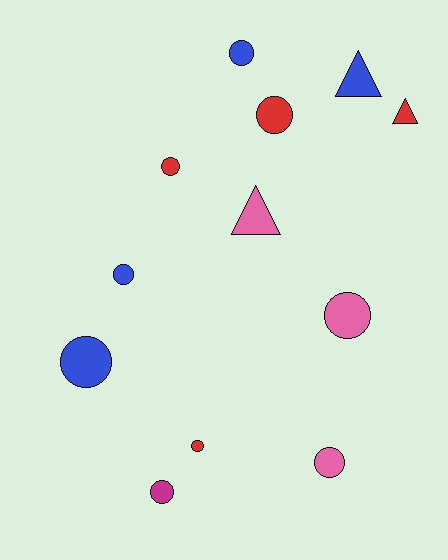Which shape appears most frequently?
Circle, with 9 objects.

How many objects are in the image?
There are 12 objects.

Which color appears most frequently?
Blue, with 4 objects.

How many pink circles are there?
There are 2 pink circles.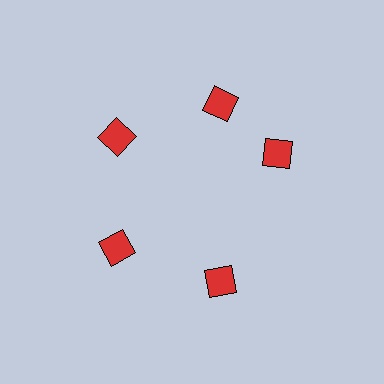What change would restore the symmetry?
The symmetry would be restored by rotating it back into even spacing with its neighbors so that all 5 diamonds sit at equal angles and equal distance from the center.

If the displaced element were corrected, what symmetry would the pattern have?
It would have 5-fold rotational symmetry — the pattern would map onto itself every 72 degrees.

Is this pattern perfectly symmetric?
No. The 5 red diamonds are arranged in a ring, but one element near the 3 o'clock position is rotated out of alignment along the ring, breaking the 5-fold rotational symmetry.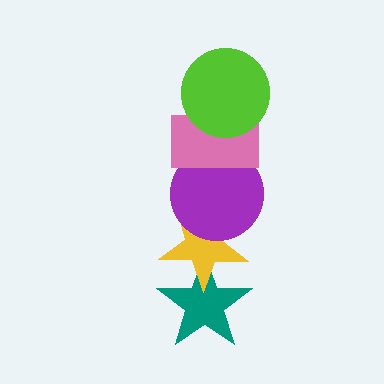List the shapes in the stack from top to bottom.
From top to bottom: the lime circle, the pink rectangle, the purple circle, the yellow star, the teal star.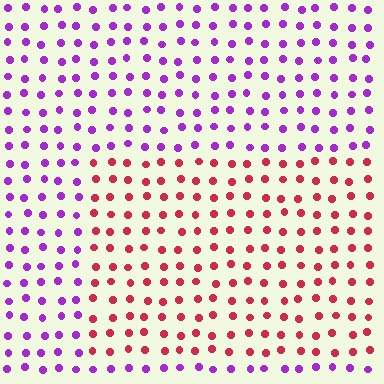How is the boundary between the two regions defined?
The boundary is defined purely by a slight shift in hue (about 61 degrees). Spacing, size, and orientation are identical on both sides.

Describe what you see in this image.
The image is filled with small purple elements in a uniform arrangement. A rectangle-shaped region is visible where the elements are tinted to a slightly different hue, forming a subtle color boundary.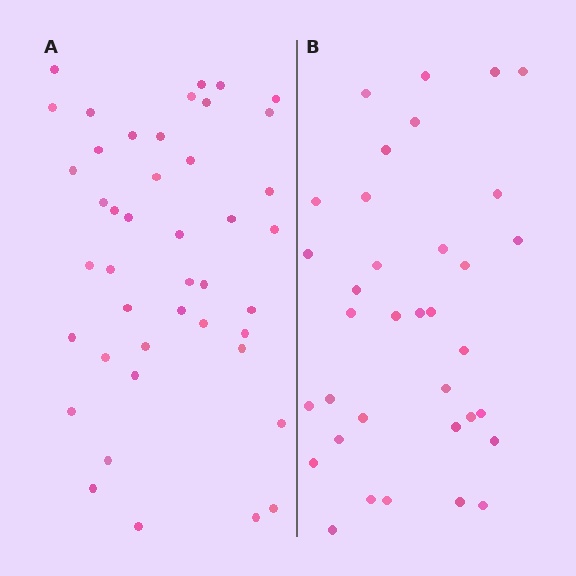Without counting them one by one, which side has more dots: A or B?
Region A (the left region) has more dots.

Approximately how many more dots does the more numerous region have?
Region A has roughly 8 or so more dots than region B.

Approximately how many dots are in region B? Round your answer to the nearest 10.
About 40 dots. (The exact count is 35, which rounds to 40.)